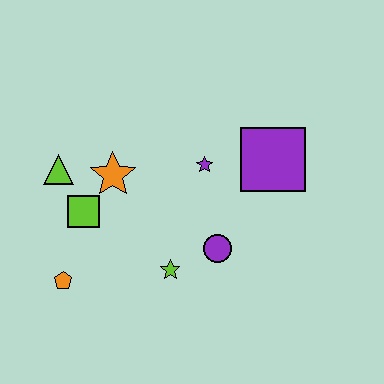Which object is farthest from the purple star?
The orange pentagon is farthest from the purple star.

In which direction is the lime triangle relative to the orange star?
The lime triangle is to the left of the orange star.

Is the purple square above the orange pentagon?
Yes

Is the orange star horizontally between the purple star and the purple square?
No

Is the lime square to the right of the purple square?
No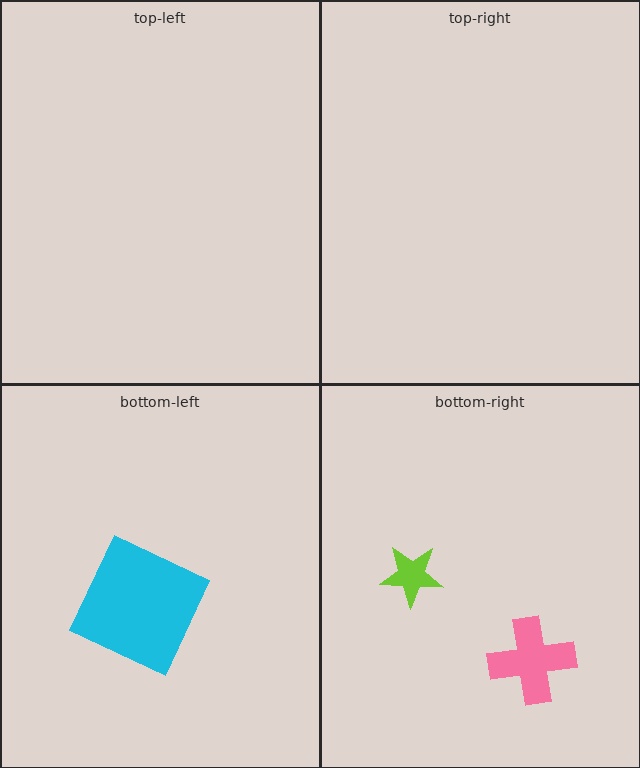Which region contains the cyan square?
The bottom-left region.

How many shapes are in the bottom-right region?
2.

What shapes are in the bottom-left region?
The cyan square.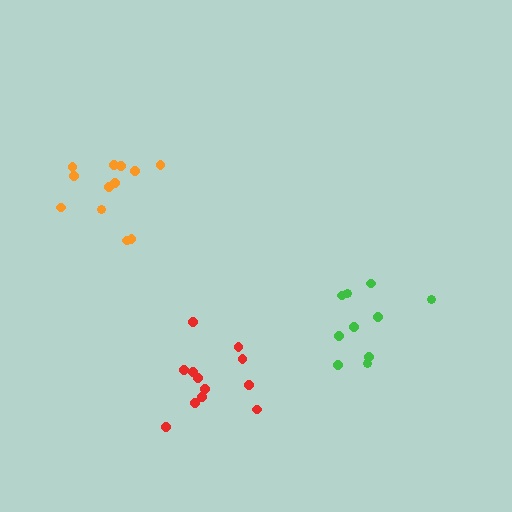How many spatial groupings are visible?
There are 3 spatial groupings.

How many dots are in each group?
Group 1: 12 dots, Group 2: 10 dots, Group 3: 12 dots (34 total).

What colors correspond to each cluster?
The clusters are colored: orange, green, red.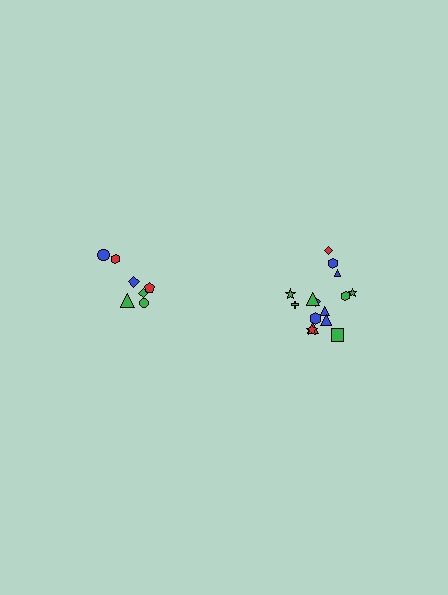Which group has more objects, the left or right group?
The right group.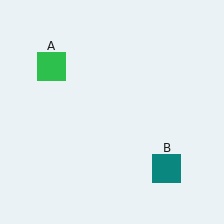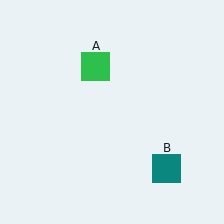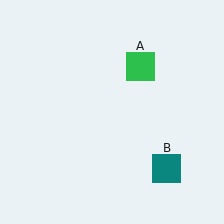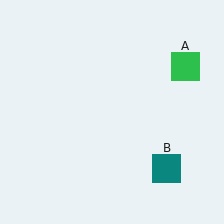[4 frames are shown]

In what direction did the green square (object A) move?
The green square (object A) moved right.